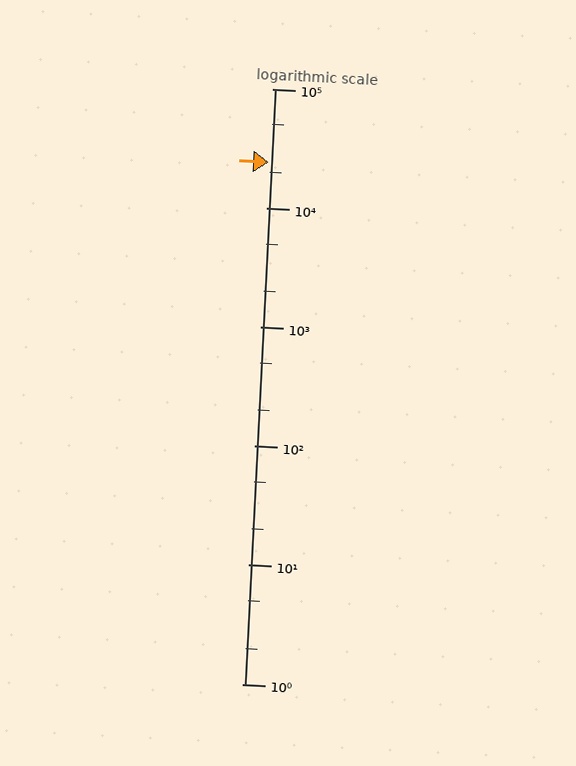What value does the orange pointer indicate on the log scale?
The pointer indicates approximately 24000.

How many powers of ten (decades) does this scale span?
The scale spans 5 decades, from 1 to 100000.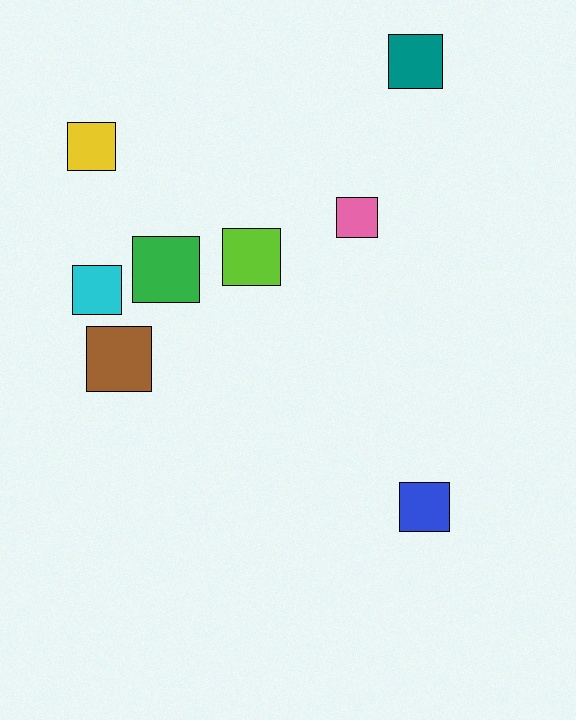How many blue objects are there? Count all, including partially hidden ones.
There is 1 blue object.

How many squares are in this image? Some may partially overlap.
There are 8 squares.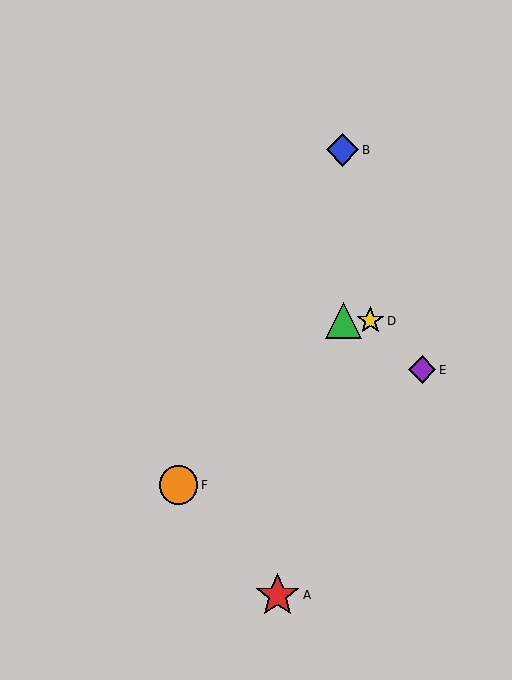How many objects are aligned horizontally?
2 objects (C, D) are aligned horizontally.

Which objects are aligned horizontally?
Objects C, D are aligned horizontally.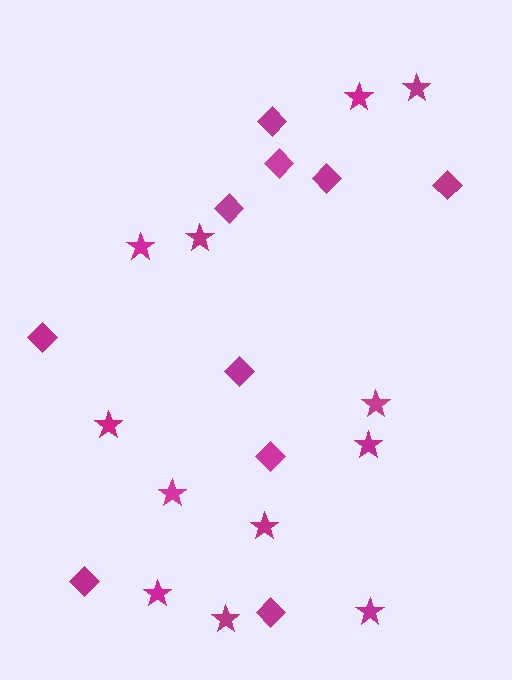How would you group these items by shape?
There are 2 groups: one group of diamonds (10) and one group of stars (12).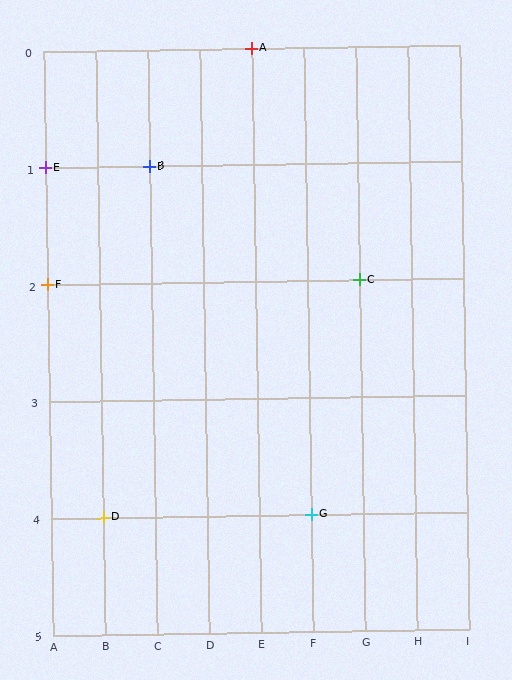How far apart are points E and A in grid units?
Points E and A are 4 columns and 1 row apart (about 4.1 grid units diagonally).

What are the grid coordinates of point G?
Point G is at grid coordinates (F, 4).